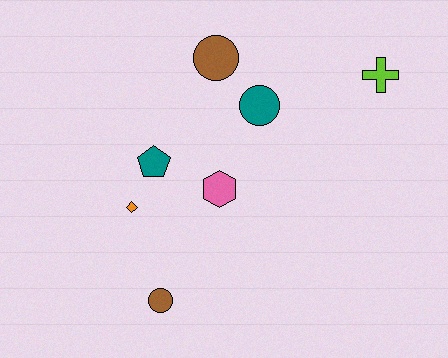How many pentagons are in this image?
There is 1 pentagon.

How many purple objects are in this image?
There are no purple objects.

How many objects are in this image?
There are 7 objects.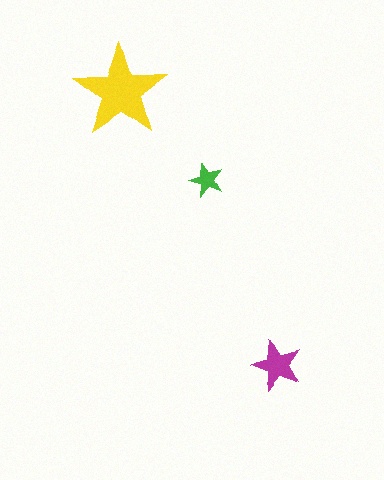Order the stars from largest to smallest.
the yellow one, the magenta one, the green one.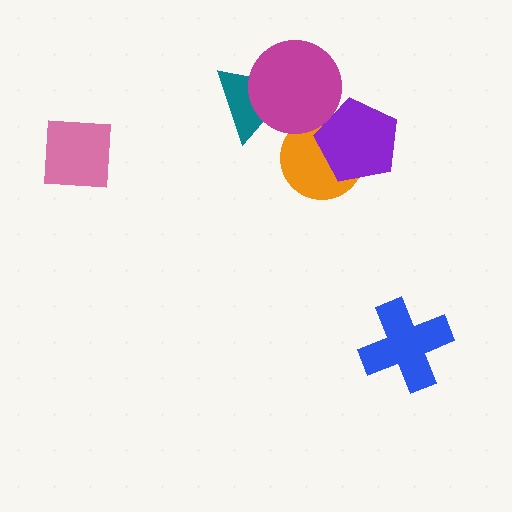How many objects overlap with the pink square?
0 objects overlap with the pink square.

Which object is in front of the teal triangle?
The magenta circle is in front of the teal triangle.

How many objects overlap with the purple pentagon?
1 object overlaps with the purple pentagon.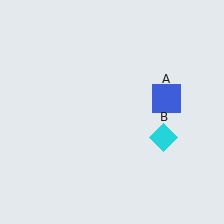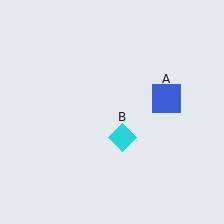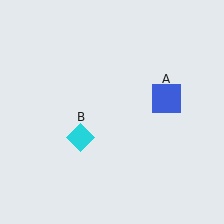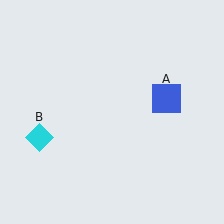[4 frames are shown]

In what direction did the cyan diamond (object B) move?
The cyan diamond (object B) moved left.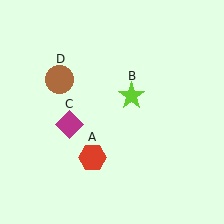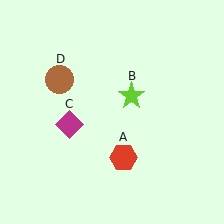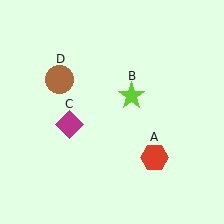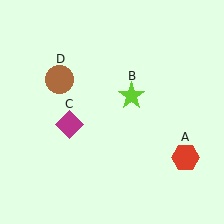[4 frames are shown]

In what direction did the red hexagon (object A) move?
The red hexagon (object A) moved right.